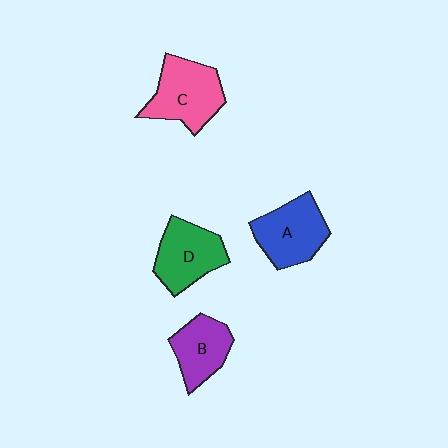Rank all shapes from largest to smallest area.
From largest to smallest: C (pink), A (blue), D (green), B (purple).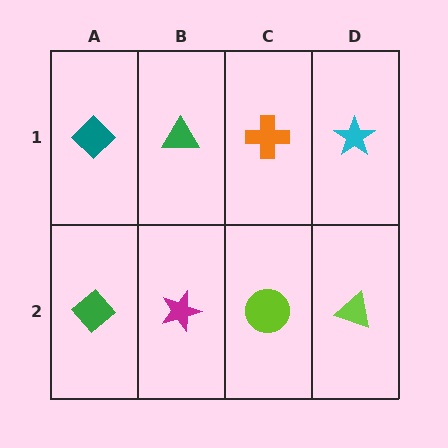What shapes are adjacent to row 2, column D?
A cyan star (row 1, column D), a lime circle (row 2, column C).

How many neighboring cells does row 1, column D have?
2.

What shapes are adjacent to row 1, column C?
A lime circle (row 2, column C), a green triangle (row 1, column B), a cyan star (row 1, column D).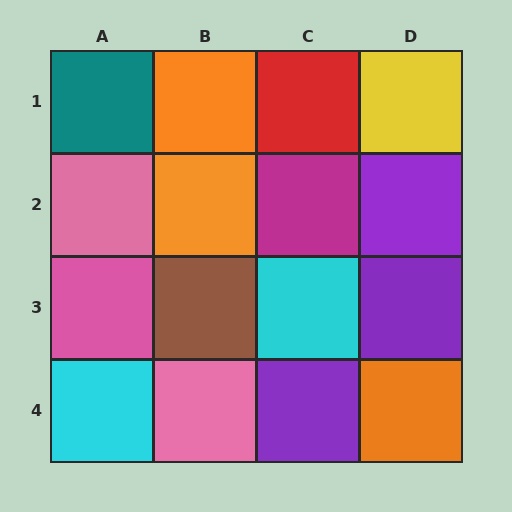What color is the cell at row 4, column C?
Purple.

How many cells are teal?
1 cell is teal.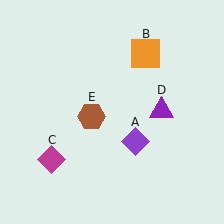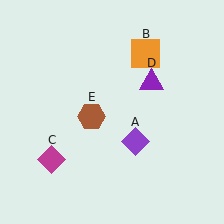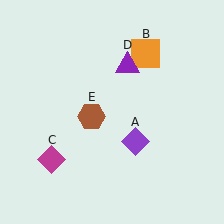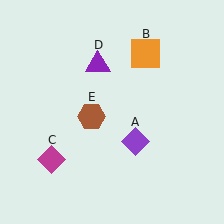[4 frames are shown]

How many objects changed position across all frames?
1 object changed position: purple triangle (object D).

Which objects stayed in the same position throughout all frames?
Purple diamond (object A) and orange square (object B) and magenta diamond (object C) and brown hexagon (object E) remained stationary.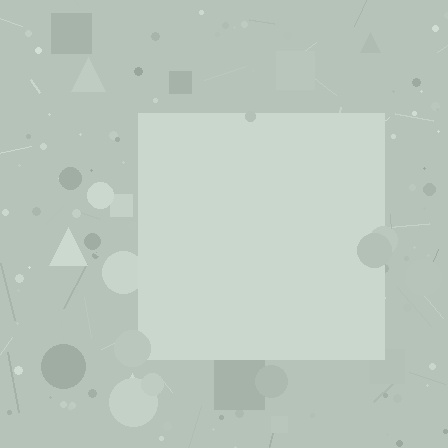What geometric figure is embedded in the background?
A square is embedded in the background.